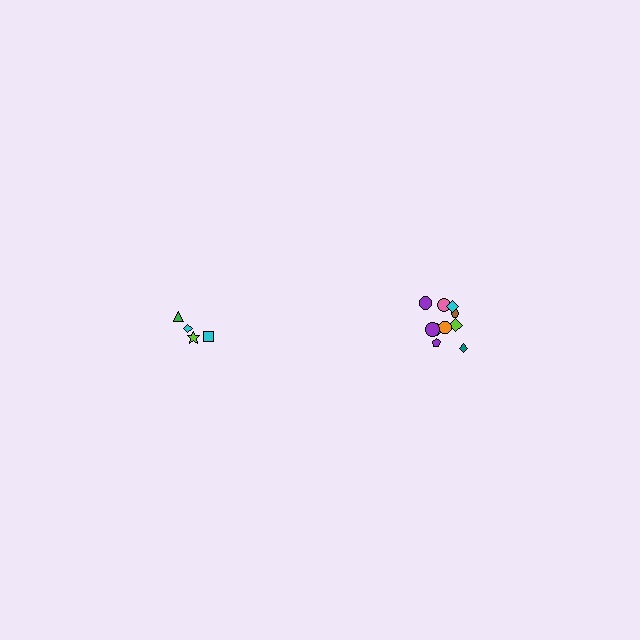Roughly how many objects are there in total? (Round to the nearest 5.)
Roughly 15 objects in total.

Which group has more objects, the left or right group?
The right group.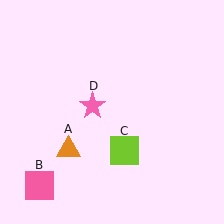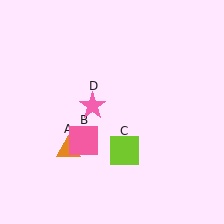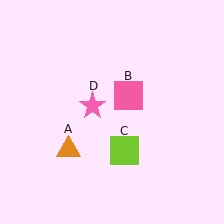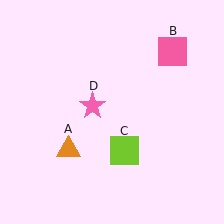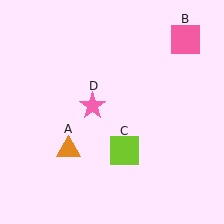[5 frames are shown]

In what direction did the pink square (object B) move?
The pink square (object B) moved up and to the right.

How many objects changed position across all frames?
1 object changed position: pink square (object B).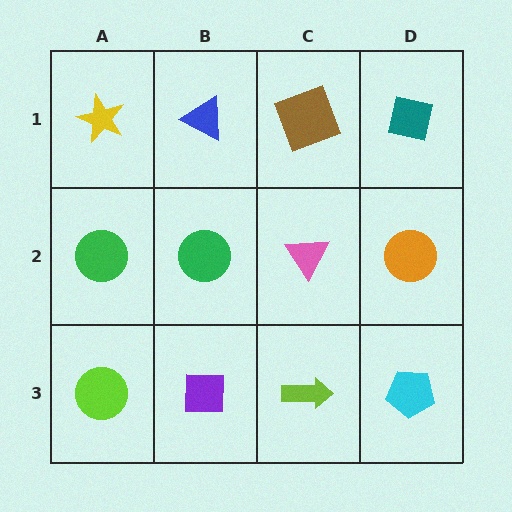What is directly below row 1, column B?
A green circle.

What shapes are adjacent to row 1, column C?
A pink triangle (row 2, column C), a blue triangle (row 1, column B), a teal square (row 1, column D).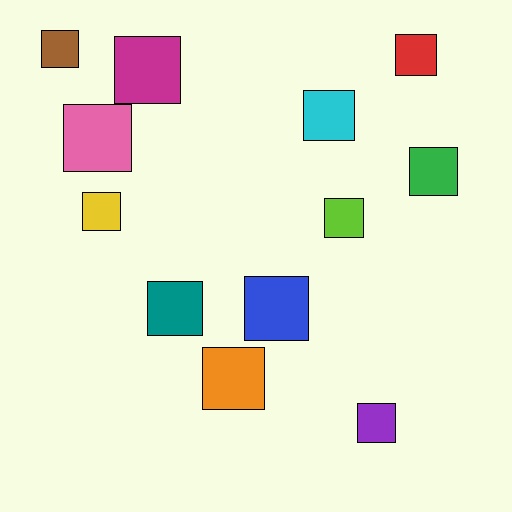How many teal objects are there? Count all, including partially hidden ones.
There is 1 teal object.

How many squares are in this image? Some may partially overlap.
There are 12 squares.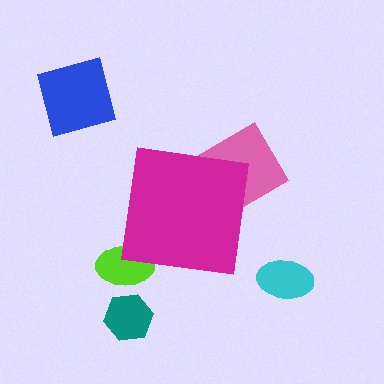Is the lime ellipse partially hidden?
Yes, the lime ellipse is partially hidden behind the magenta square.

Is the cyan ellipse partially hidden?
No, the cyan ellipse is fully visible.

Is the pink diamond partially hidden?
Yes, the pink diamond is partially hidden behind the magenta square.